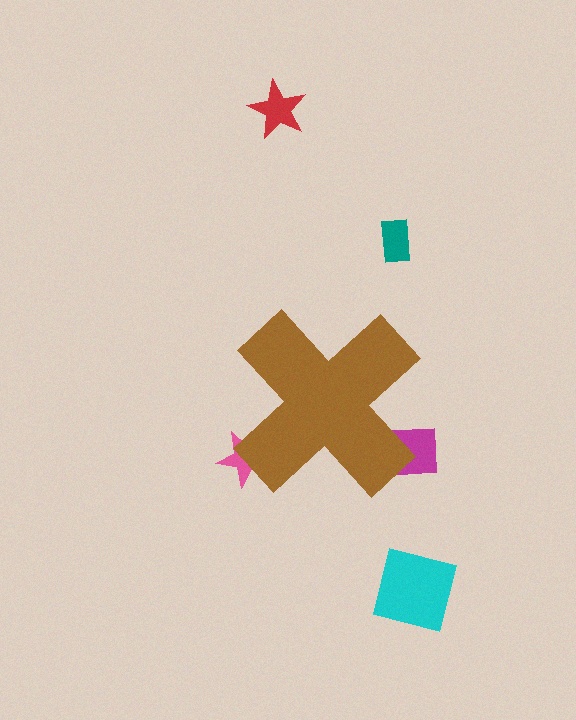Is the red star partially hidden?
No, the red star is fully visible.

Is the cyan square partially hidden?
No, the cyan square is fully visible.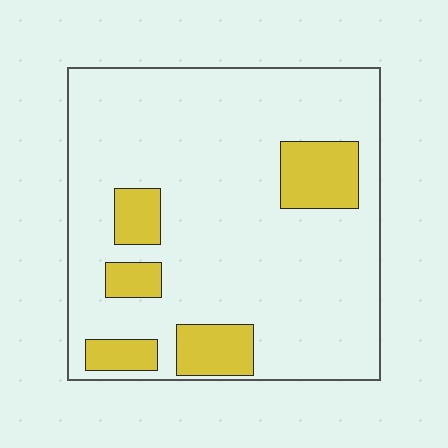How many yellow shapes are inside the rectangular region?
5.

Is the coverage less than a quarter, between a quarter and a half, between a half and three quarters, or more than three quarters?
Less than a quarter.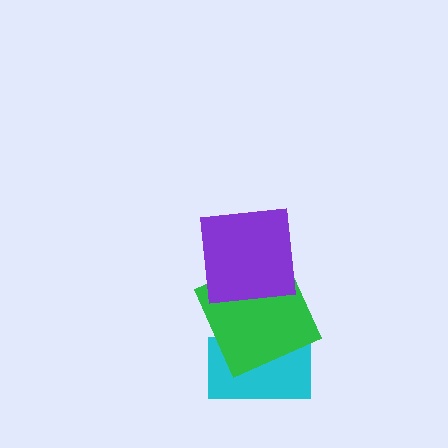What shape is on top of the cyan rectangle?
The green square is on top of the cyan rectangle.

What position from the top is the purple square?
The purple square is 1st from the top.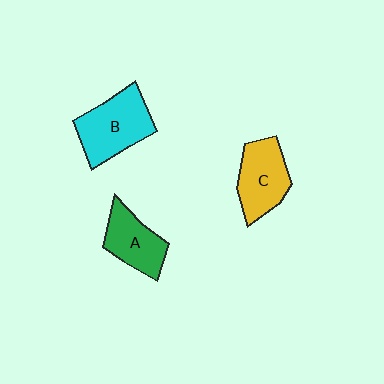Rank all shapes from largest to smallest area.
From largest to smallest: B (cyan), C (yellow), A (green).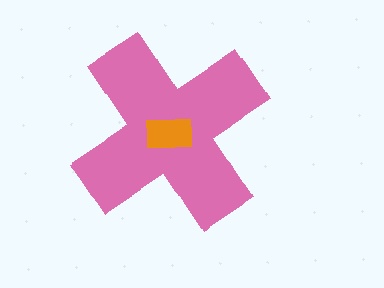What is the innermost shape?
The orange rectangle.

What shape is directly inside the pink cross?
The orange rectangle.